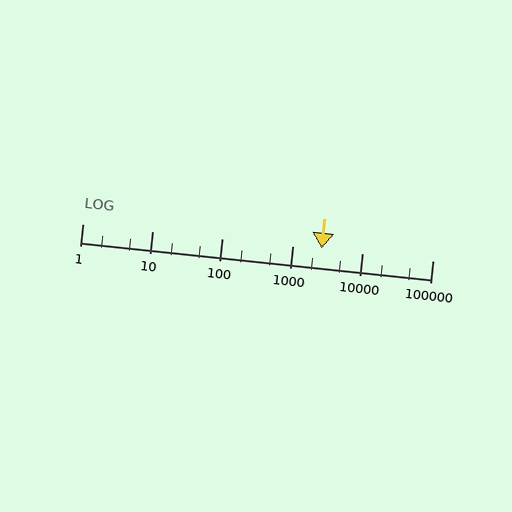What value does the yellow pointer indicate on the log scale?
The pointer indicates approximately 2600.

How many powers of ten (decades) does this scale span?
The scale spans 5 decades, from 1 to 100000.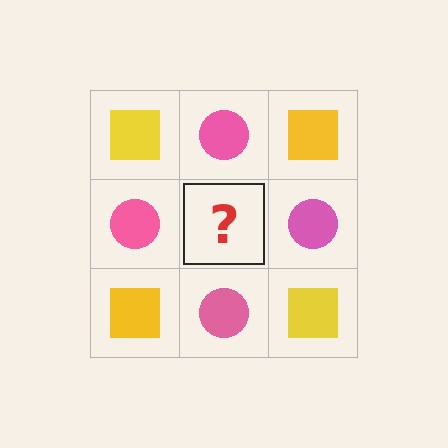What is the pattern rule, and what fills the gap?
The rule is that it alternates yellow square and pink circle in a checkerboard pattern. The gap should be filled with a yellow square.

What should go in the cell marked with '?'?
The missing cell should contain a yellow square.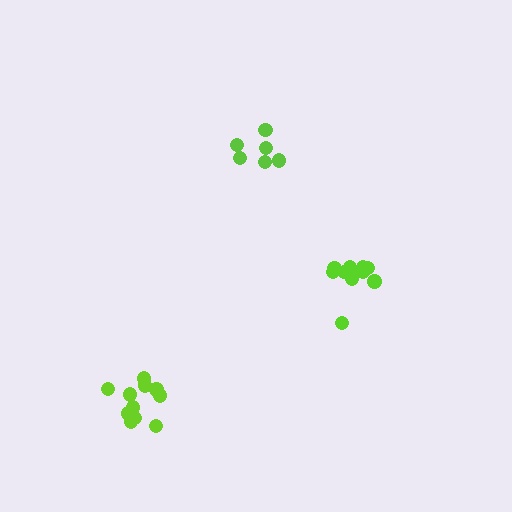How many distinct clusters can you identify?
There are 3 distinct clusters.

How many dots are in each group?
Group 1: 12 dots, Group 2: 12 dots, Group 3: 6 dots (30 total).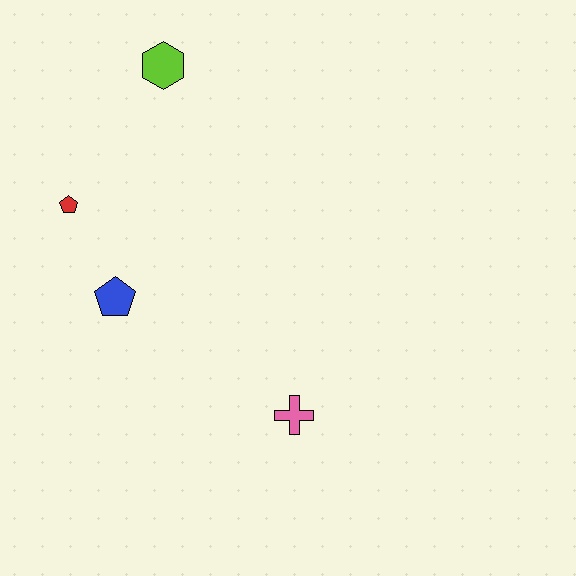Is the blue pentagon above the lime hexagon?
No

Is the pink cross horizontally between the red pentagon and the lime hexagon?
No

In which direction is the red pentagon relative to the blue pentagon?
The red pentagon is above the blue pentagon.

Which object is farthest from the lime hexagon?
The pink cross is farthest from the lime hexagon.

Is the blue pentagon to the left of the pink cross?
Yes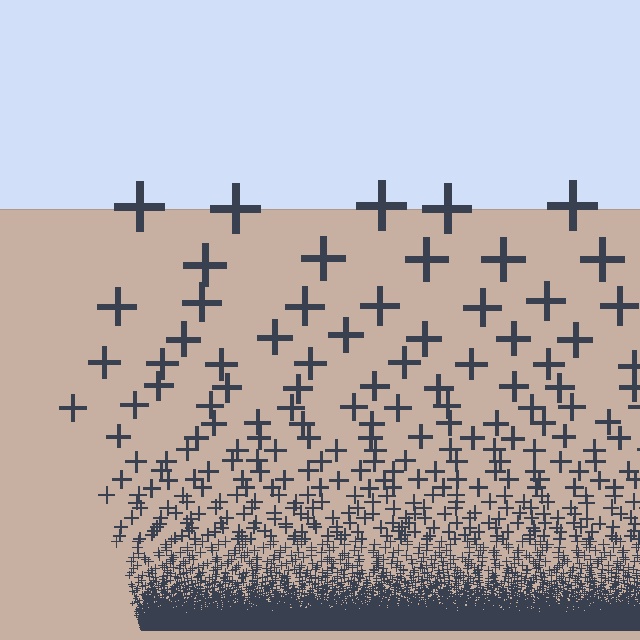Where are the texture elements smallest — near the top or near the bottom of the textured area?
Near the bottom.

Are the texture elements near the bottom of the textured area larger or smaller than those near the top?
Smaller. The gradient is inverted — elements near the bottom are smaller and denser.